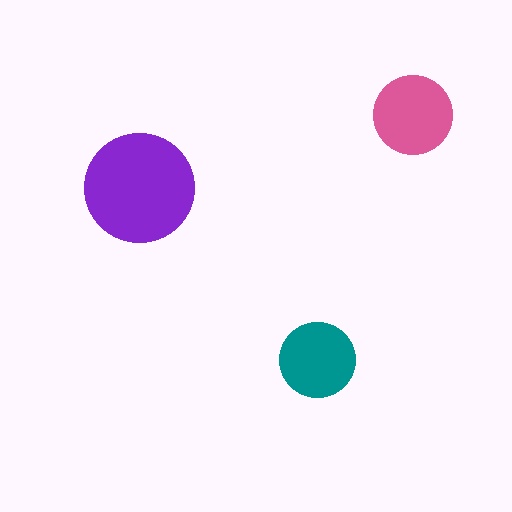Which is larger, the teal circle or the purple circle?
The purple one.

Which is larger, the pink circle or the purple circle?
The purple one.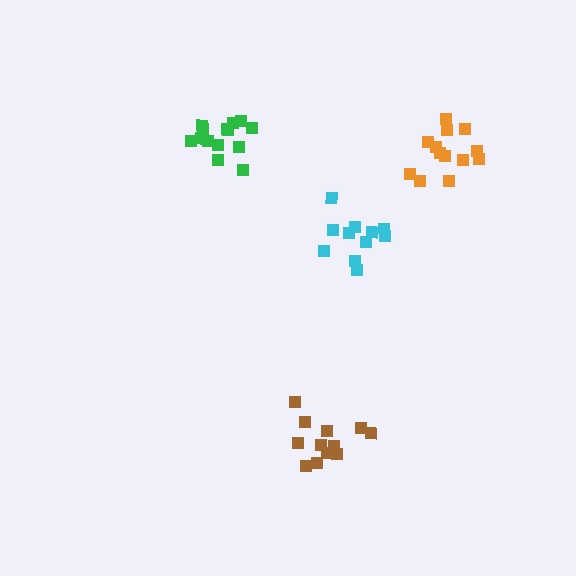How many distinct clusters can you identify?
There are 4 distinct clusters.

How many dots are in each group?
Group 1: 11 dots, Group 2: 14 dots, Group 3: 13 dots, Group 4: 12 dots (50 total).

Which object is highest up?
The green cluster is topmost.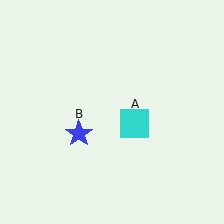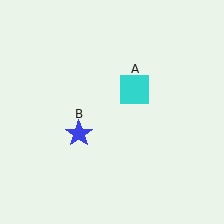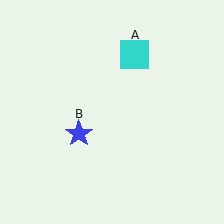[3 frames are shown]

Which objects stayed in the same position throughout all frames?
Blue star (object B) remained stationary.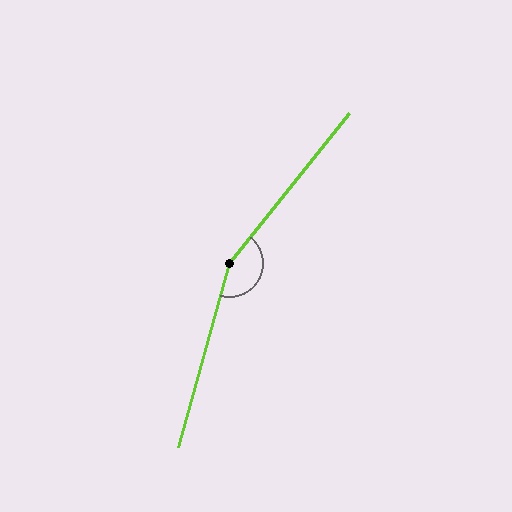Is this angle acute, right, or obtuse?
It is obtuse.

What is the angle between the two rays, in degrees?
Approximately 157 degrees.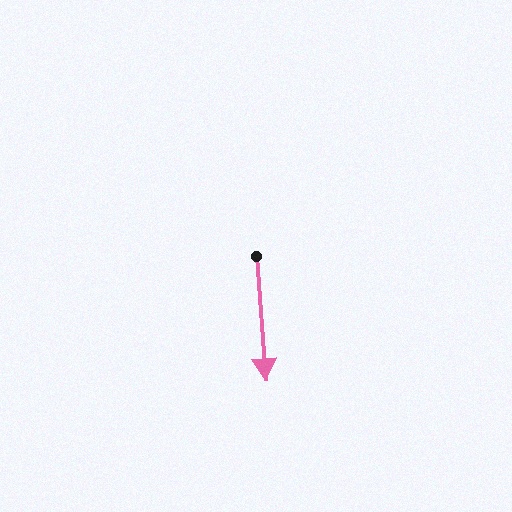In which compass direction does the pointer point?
South.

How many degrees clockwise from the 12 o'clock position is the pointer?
Approximately 176 degrees.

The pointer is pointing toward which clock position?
Roughly 6 o'clock.